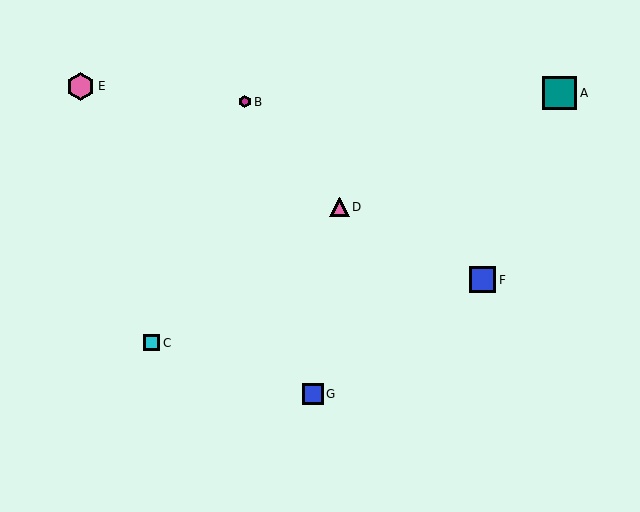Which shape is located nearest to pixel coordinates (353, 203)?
The pink triangle (labeled D) at (339, 207) is nearest to that location.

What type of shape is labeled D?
Shape D is a pink triangle.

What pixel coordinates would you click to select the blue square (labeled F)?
Click at (483, 280) to select the blue square F.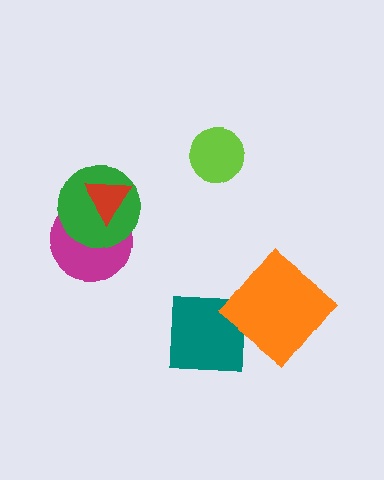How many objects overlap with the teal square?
0 objects overlap with the teal square.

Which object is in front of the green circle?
The red triangle is in front of the green circle.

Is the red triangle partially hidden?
No, no other shape covers it.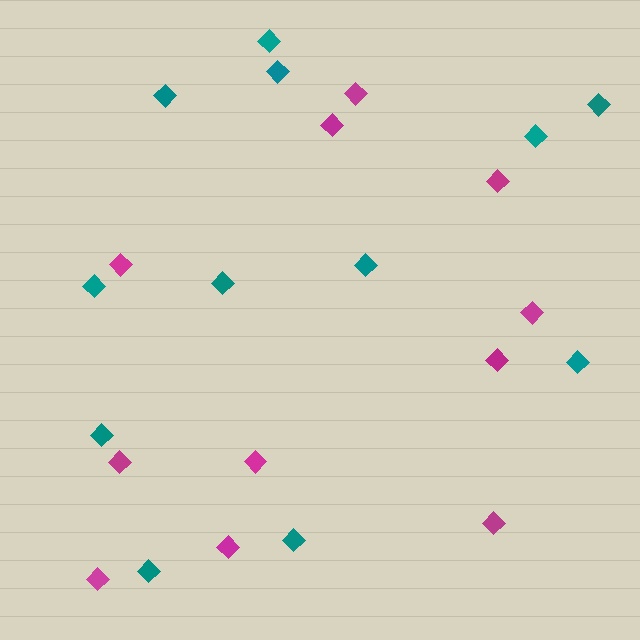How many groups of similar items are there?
There are 2 groups: one group of teal diamonds (12) and one group of magenta diamonds (11).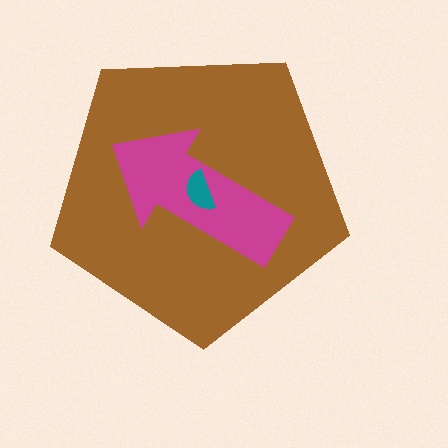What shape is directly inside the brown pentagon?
The magenta arrow.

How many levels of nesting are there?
3.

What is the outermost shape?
The brown pentagon.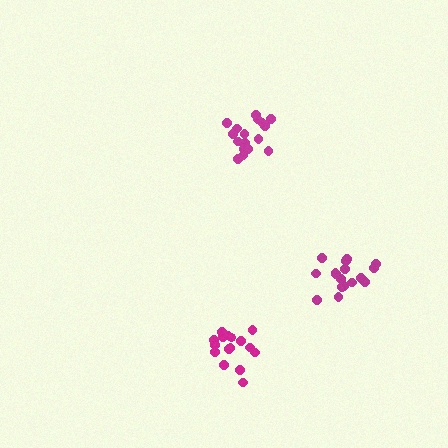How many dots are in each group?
Group 1: 18 dots, Group 2: 16 dots, Group 3: 17 dots (51 total).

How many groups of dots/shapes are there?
There are 3 groups.